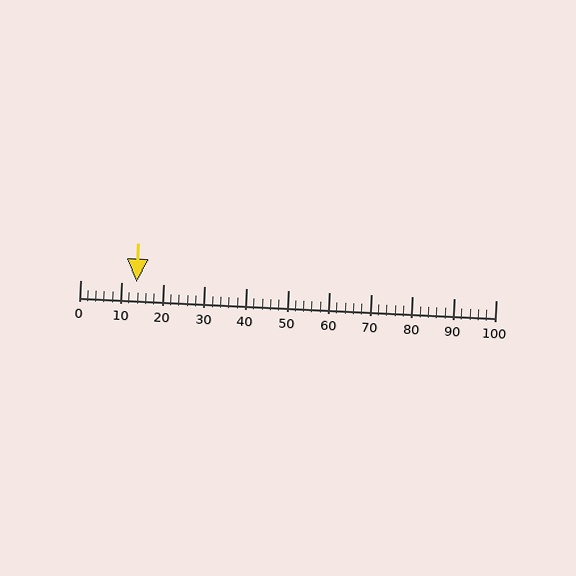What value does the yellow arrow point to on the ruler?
The yellow arrow points to approximately 14.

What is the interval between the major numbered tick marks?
The major tick marks are spaced 10 units apart.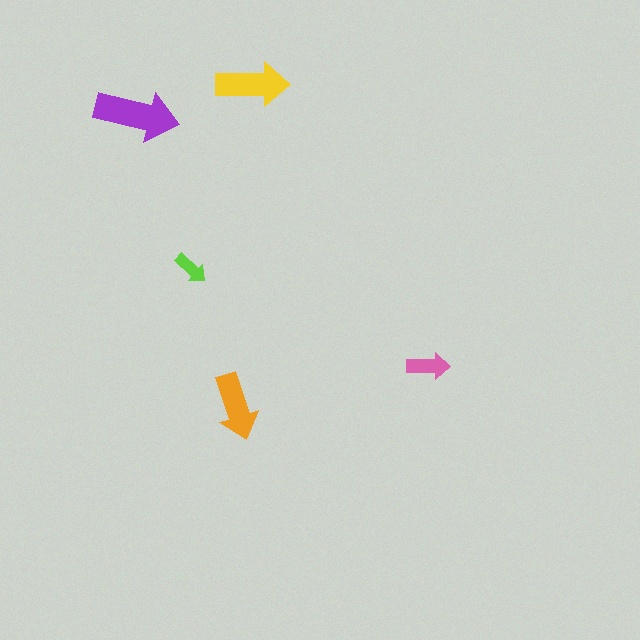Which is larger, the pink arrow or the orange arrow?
The orange one.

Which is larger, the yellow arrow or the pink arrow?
The yellow one.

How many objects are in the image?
There are 5 objects in the image.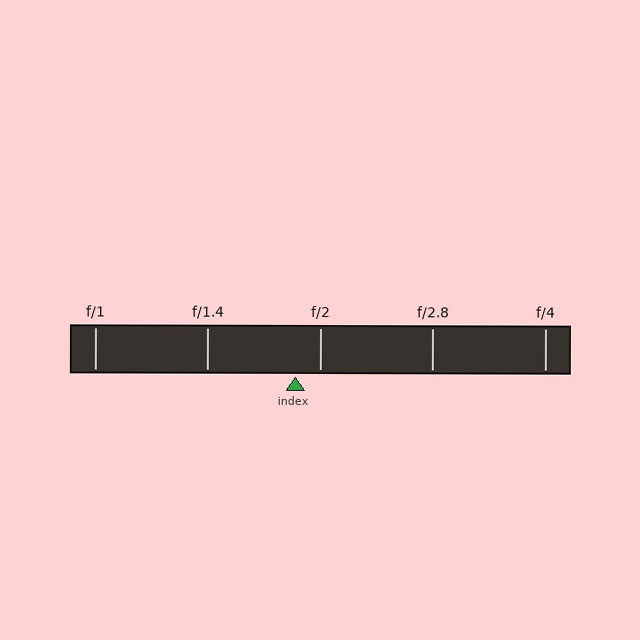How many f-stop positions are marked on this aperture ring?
There are 5 f-stop positions marked.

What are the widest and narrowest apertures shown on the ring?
The widest aperture shown is f/1 and the narrowest is f/4.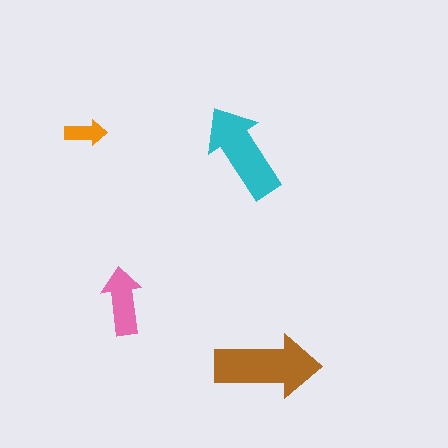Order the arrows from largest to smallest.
the brown one, the cyan one, the pink one, the orange one.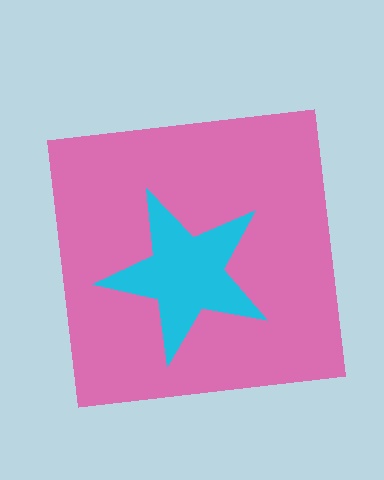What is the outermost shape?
The pink square.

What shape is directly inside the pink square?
The cyan star.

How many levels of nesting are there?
2.